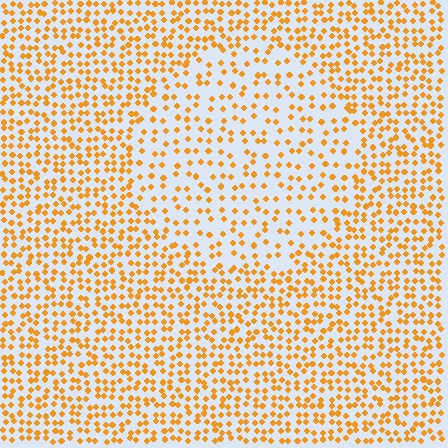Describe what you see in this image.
The image contains small orange elements arranged at two different densities. A circle-shaped region is visible where the elements are less densely packed than the surrounding area.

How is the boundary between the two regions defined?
The boundary is defined by a change in element density (approximately 1.8x ratio). All elements are the same color, size, and shape.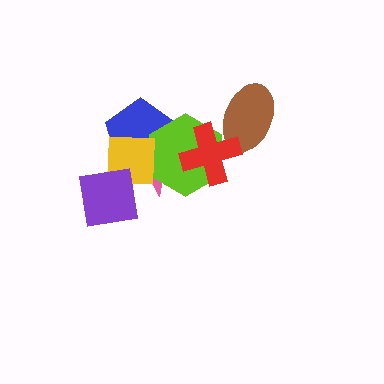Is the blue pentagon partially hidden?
Yes, it is partially covered by another shape.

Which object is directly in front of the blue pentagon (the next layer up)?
The lime hexagon is directly in front of the blue pentagon.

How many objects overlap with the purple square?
2 objects overlap with the purple square.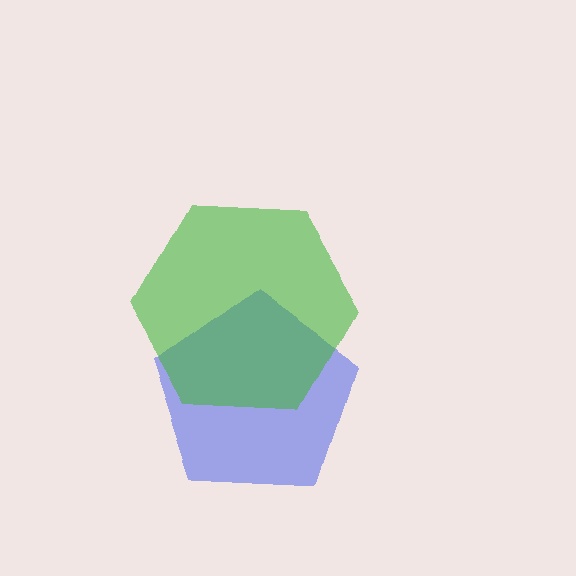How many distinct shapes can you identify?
There are 2 distinct shapes: a blue pentagon, a green hexagon.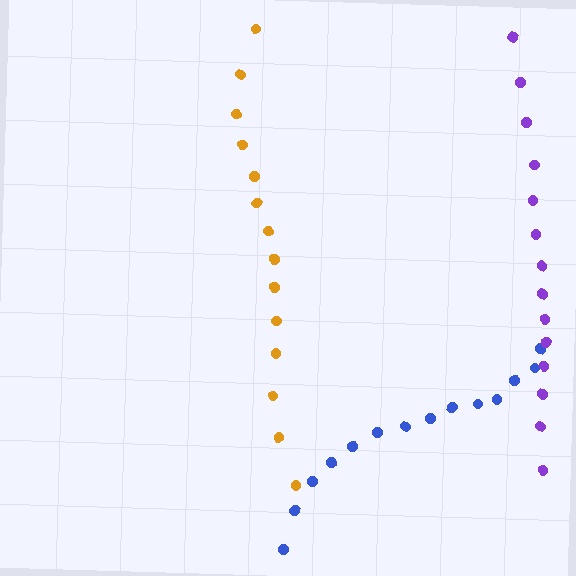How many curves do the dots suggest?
There are 3 distinct paths.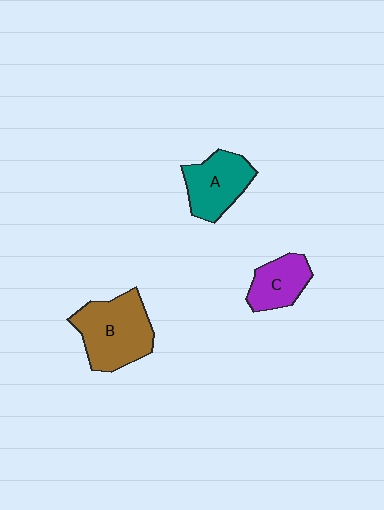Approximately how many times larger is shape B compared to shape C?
Approximately 1.8 times.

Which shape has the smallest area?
Shape C (purple).